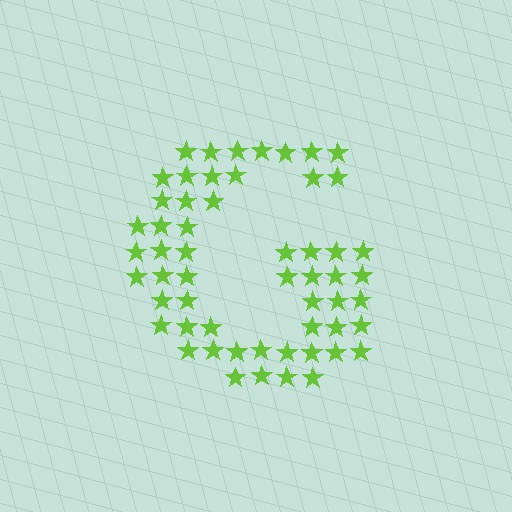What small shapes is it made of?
It is made of small stars.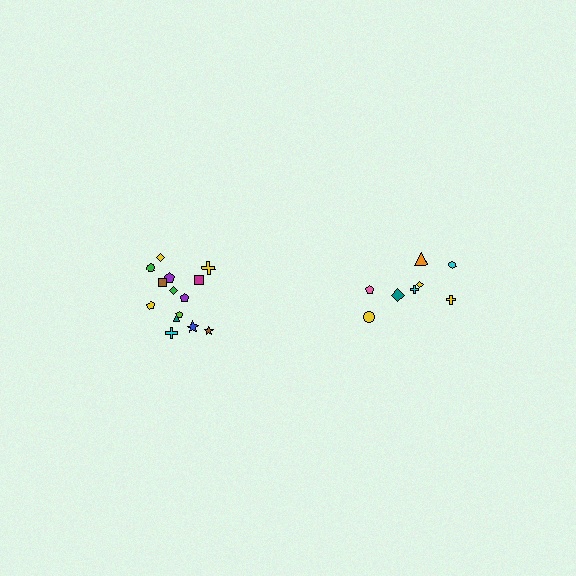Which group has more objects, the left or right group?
The left group.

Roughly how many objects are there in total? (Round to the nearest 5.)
Roughly 25 objects in total.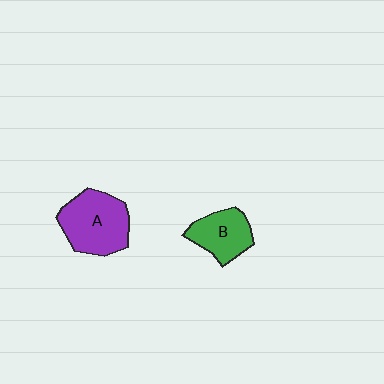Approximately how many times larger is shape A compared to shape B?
Approximately 1.5 times.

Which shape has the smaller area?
Shape B (green).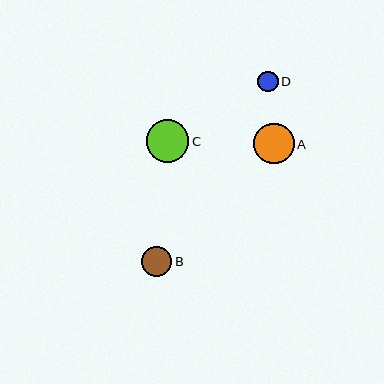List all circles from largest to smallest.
From largest to smallest: C, A, B, D.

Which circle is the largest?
Circle C is the largest with a size of approximately 42 pixels.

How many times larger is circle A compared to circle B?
Circle A is approximately 1.3 times the size of circle B.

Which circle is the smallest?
Circle D is the smallest with a size of approximately 20 pixels.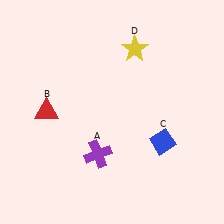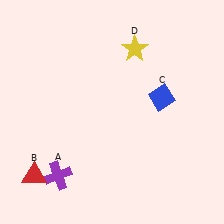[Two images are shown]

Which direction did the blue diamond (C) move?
The blue diamond (C) moved up.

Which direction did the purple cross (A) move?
The purple cross (A) moved left.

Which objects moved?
The objects that moved are: the purple cross (A), the red triangle (B), the blue diamond (C).